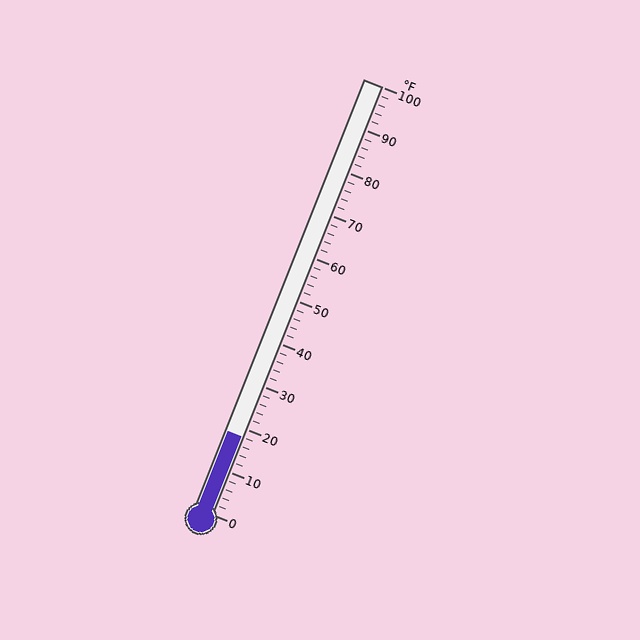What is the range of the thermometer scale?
The thermometer scale ranges from 0°F to 100°F.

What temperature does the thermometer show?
The thermometer shows approximately 18°F.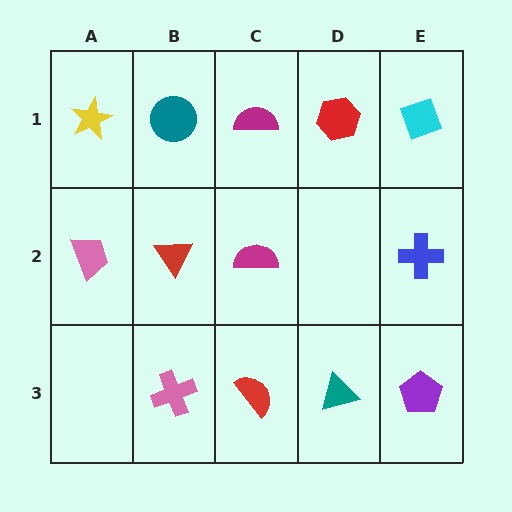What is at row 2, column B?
A red triangle.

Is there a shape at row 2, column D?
No, that cell is empty.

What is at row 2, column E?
A blue cross.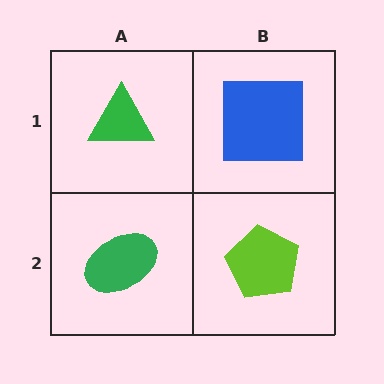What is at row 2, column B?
A lime pentagon.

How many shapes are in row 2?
2 shapes.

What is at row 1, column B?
A blue square.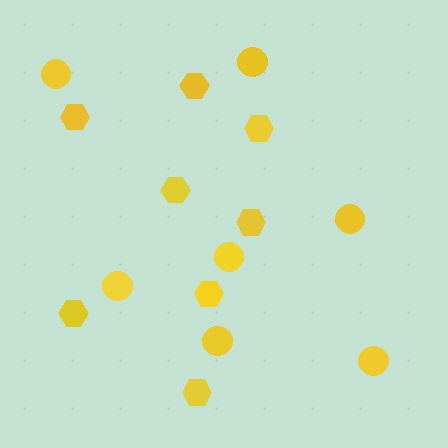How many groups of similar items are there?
There are 2 groups: one group of circles (7) and one group of hexagons (8).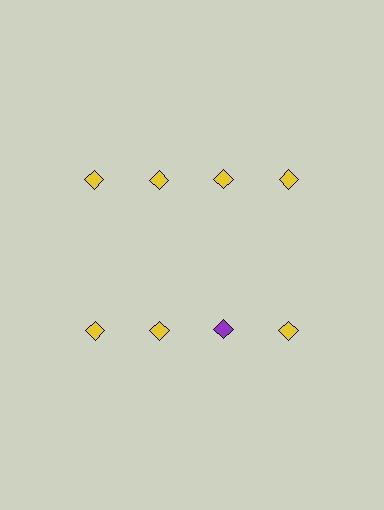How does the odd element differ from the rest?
It has a different color: purple instead of yellow.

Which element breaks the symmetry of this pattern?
The purple diamond in the second row, center column breaks the symmetry. All other shapes are yellow diamonds.